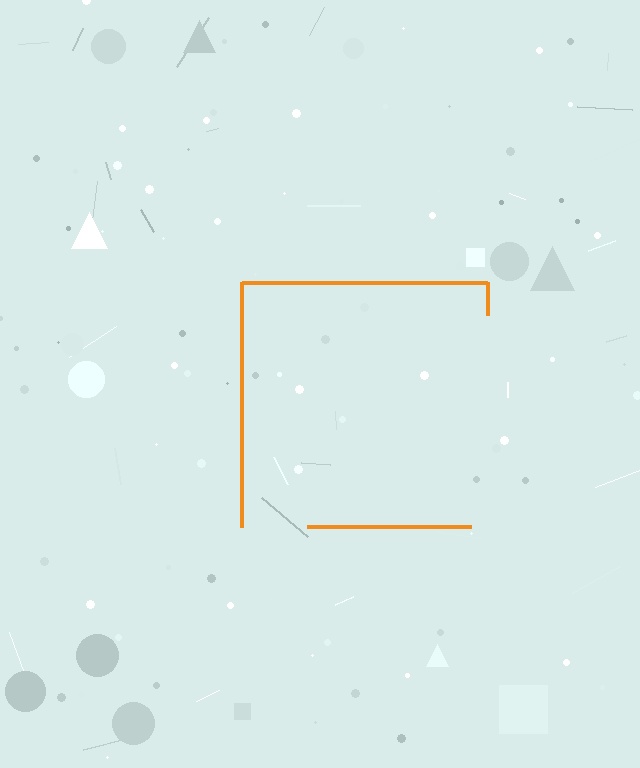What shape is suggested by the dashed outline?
The dashed outline suggests a square.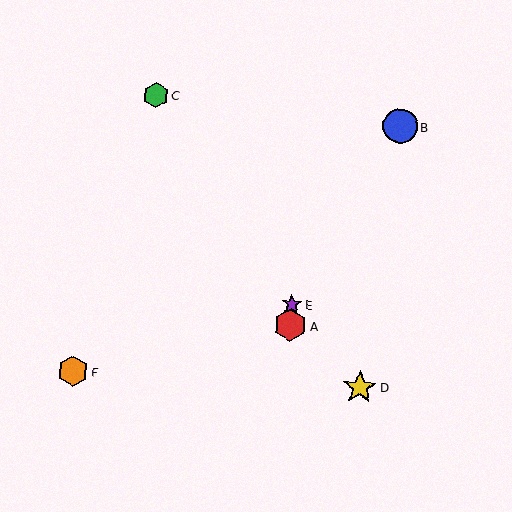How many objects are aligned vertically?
2 objects (A, E) are aligned vertically.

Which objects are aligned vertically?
Objects A, E are aligned vertically.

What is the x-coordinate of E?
Object E is at x≈291.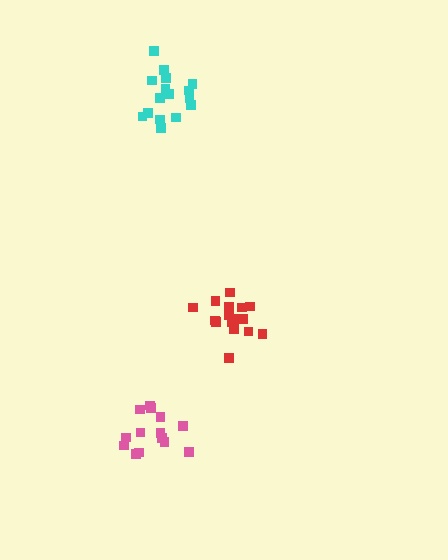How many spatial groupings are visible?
There are 3 spatial groupings.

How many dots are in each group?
Group 1: 16 dots, Group 2: 14 dots, Group 3: 17 dots (47 total).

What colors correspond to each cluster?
The clusters are colored: cyan, pink, red.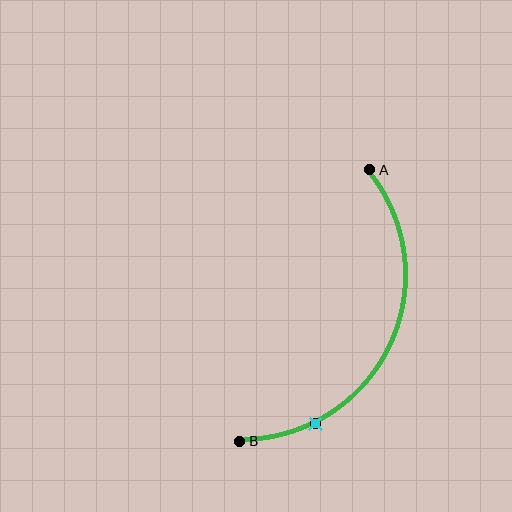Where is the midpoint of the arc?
The arc midpoint is the point on the curve farthest from the straight line joining A and B. It sits to the right of that line.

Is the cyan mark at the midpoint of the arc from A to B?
No. The cyan mark lies on the arc but is closer to endpoint B. The arc midpoint would be at the point on the curve equidistant along the arc from both A and B.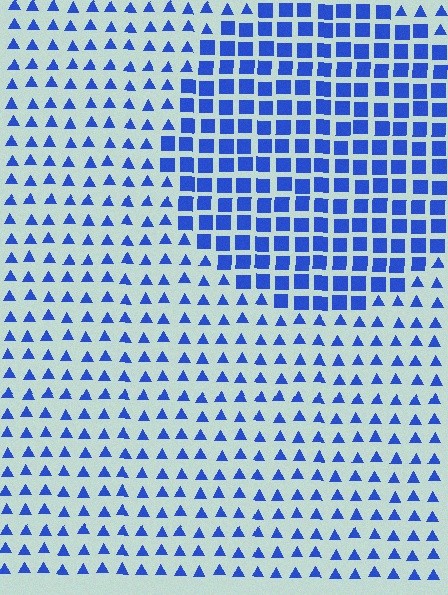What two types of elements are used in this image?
The image uses squares inside the circle region and triangles outside it.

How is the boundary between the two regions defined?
The boundary is defined by a change in element shape: squares inside vs. triangles outside. All elements share the same color and spacing.